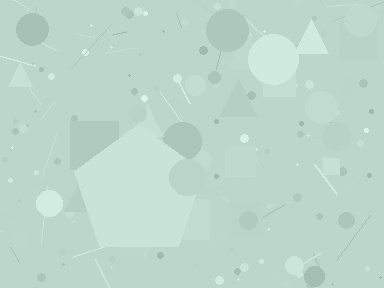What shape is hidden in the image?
A pentagon is hidden in the image.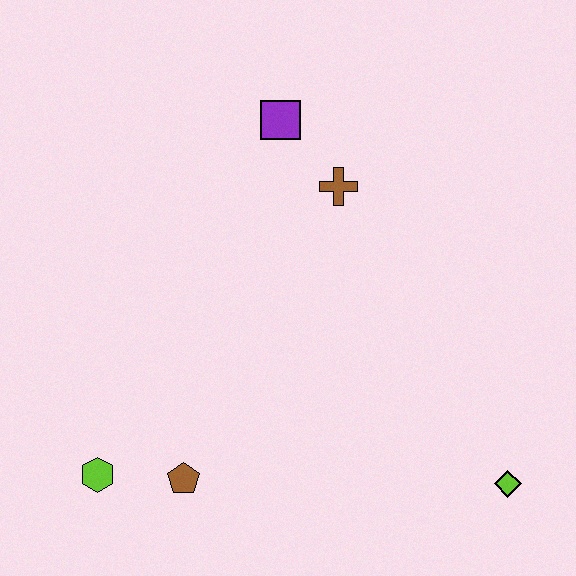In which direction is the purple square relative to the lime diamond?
The purple square is above the lime diamond.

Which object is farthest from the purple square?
The lime diamond is farthest from the purple square.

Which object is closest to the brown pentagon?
The lime hexagon is closest to the brown pentagon.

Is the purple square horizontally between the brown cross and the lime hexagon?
Yes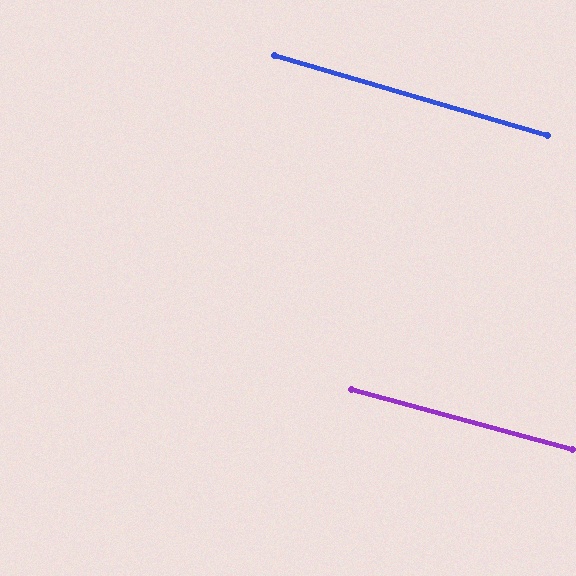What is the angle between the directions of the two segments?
Approximately 1 degree.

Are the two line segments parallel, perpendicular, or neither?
Parallel — their directions differ by only 1.3°.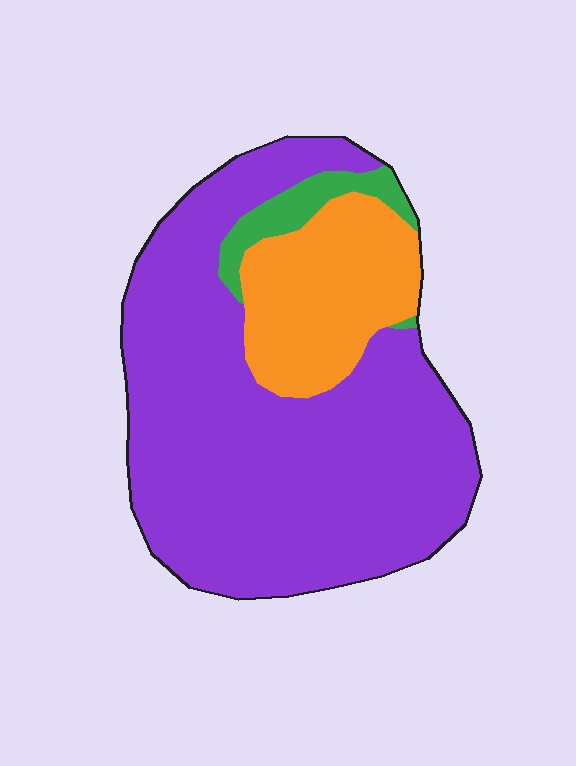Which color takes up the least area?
Green, at roughly 5%.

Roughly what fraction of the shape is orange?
Orange takes up between a sixth and a third of the shape.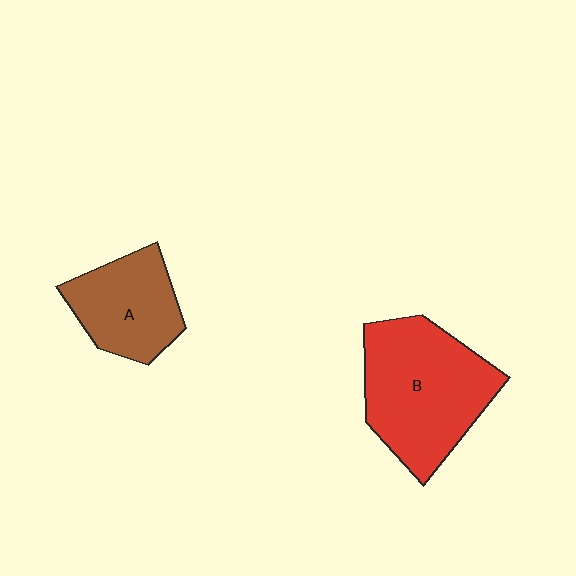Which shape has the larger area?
Shape B (red).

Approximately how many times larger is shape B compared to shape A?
Approximately 1.6 times.